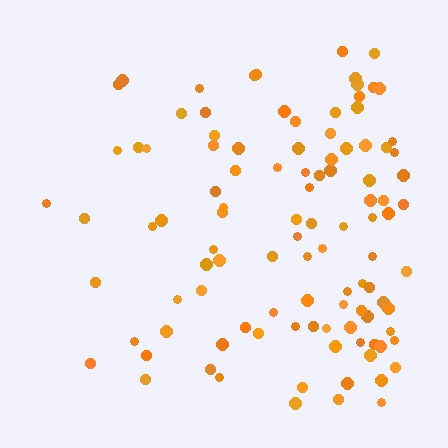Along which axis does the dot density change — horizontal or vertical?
Horizontal.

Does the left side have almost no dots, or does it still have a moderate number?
Still a moderate number, just noticeably fewer than the right.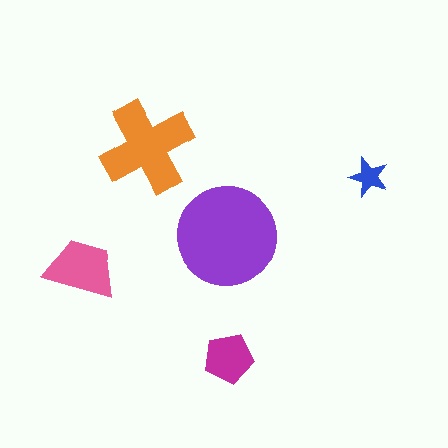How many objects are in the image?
There are 5 objects in the image.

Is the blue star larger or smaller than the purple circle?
Smaller.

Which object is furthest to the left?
The pink trapezoid is leftmost.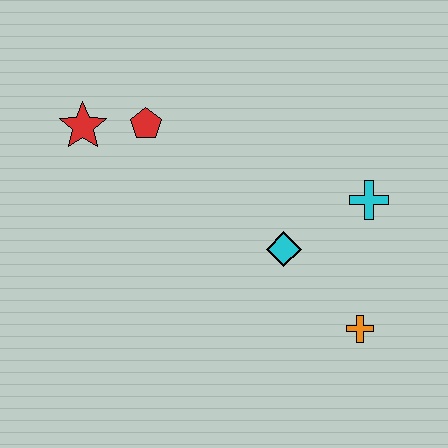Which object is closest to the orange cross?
The cyan diamond is closest to the orange cross.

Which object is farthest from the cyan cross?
The red star is farthest from the cyan cross.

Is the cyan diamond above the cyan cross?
No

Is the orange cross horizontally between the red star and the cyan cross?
Yes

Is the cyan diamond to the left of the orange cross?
Yes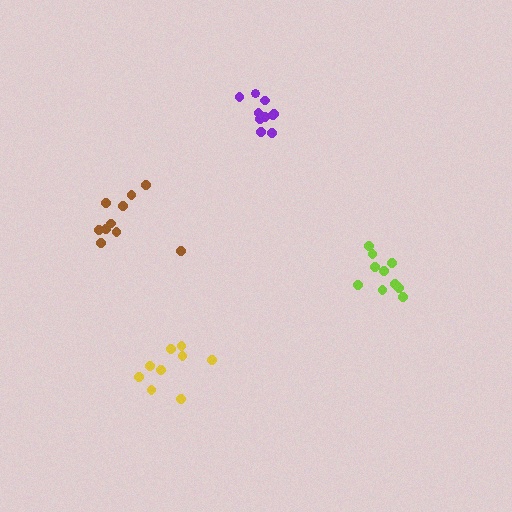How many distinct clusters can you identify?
There are 4 distinct clusters.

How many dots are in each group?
Group 1: 10 dots, Group 2: 10 dots, Group 3: 9 dots, Group 4: 10 dots (39 total).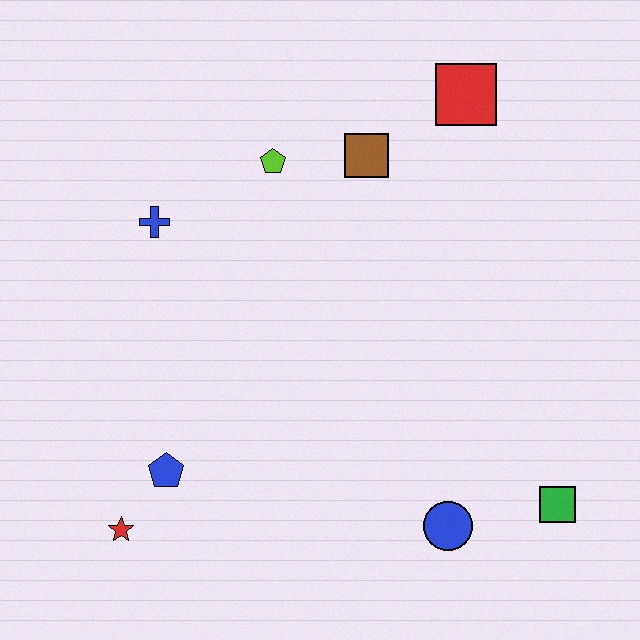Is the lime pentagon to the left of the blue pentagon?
No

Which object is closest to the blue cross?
The lime pentagon is closest to the blue cross.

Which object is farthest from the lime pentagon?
The green square is farthest from the lime pentagon.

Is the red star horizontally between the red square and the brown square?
No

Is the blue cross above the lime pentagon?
No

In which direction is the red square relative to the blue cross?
The red square is to the right of the blue cross.